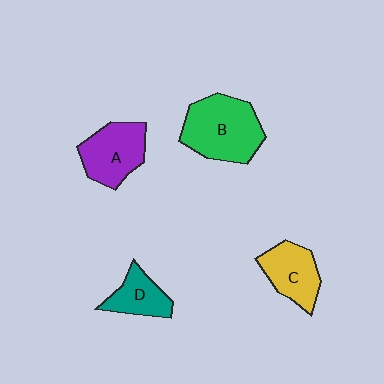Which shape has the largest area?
Shape B (green).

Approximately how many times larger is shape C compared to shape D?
Approximately 1.3 times.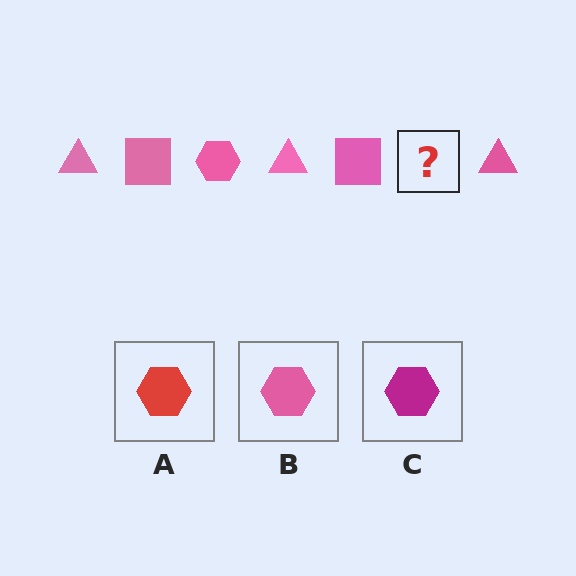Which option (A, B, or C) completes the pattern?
B.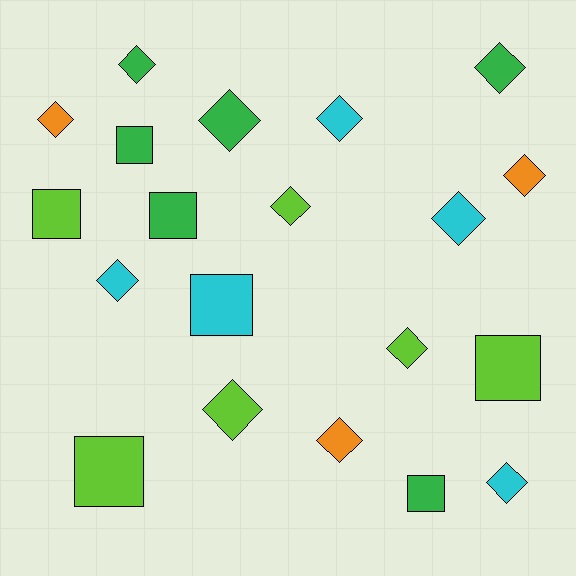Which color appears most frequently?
Lime, with 6 objects.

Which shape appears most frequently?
Diamond, with 13 objects.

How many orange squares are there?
There are no orange squares.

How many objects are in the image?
There are 20 objects.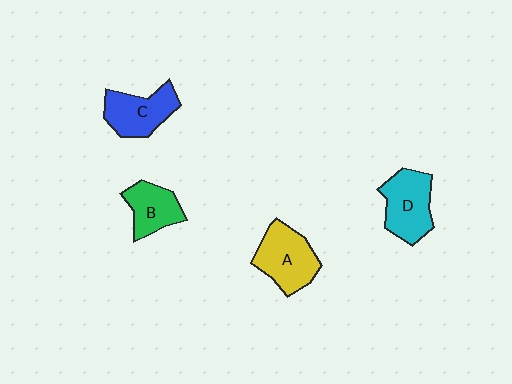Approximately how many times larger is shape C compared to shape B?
Approximately 1.2 times.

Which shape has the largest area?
Shape A (yellow).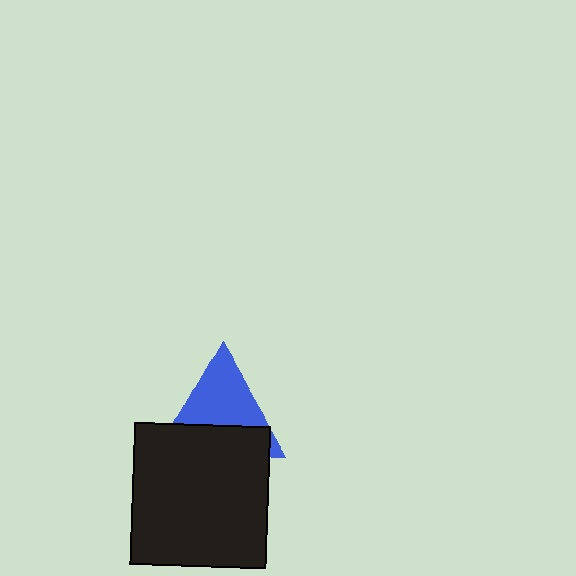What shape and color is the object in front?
The object in front is a black rectangle.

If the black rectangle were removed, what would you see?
You would see the complete blue triangle.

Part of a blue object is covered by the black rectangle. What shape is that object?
It is a triangle.